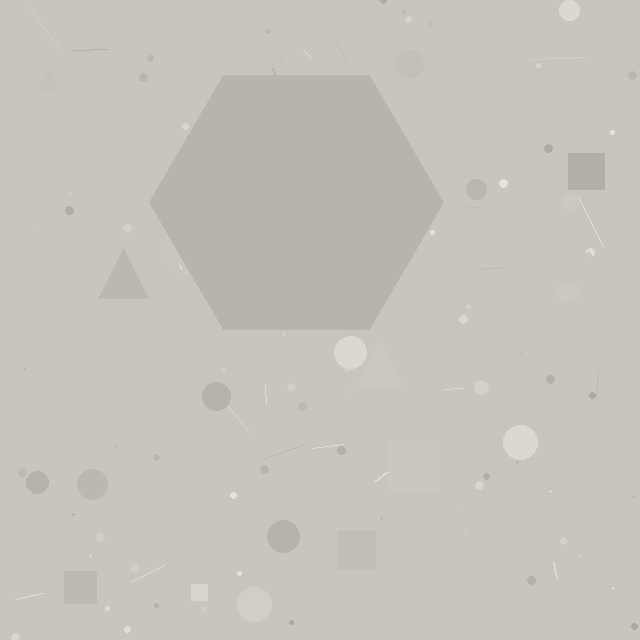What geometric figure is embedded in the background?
A hexagon is embedded in the background.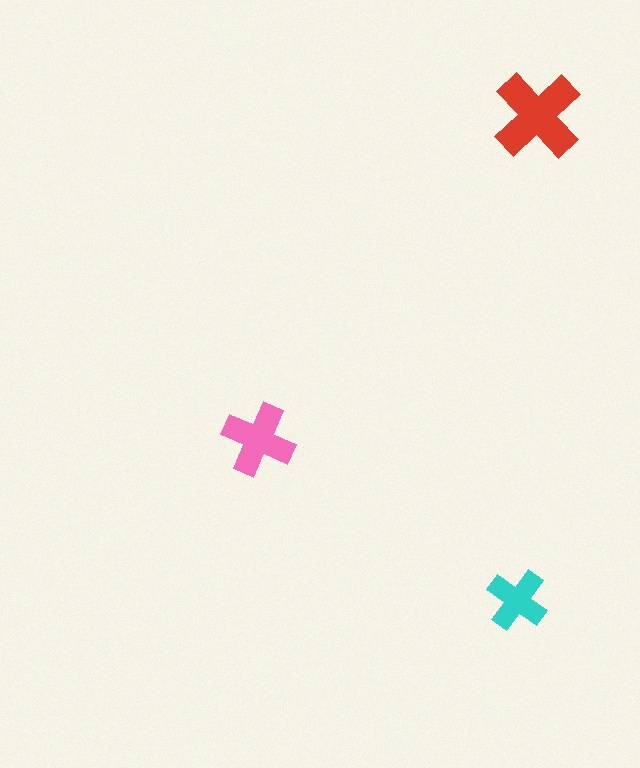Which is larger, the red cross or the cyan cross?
The red one.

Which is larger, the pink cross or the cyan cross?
The pink one.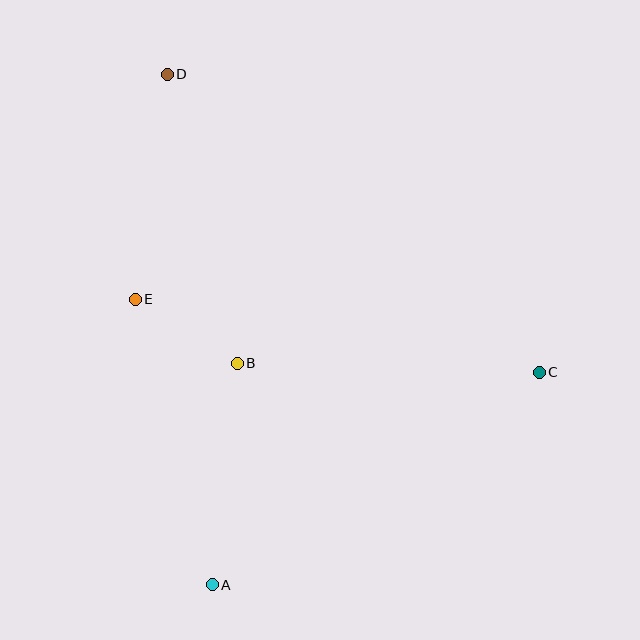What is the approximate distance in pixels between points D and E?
The distance between D and E is approximately 227 pixels.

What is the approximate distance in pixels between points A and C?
The distance between A and C is approximately 390 pixels.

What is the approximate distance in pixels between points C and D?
The distance between C and D is approximately 477 pixels.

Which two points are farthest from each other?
Points A and D are farthest from each other.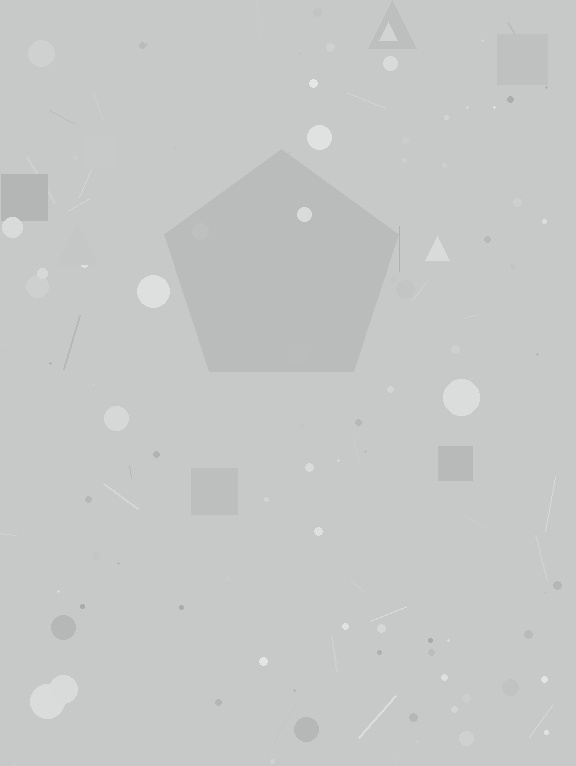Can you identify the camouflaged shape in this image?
The camouflaged shape is a pentagon.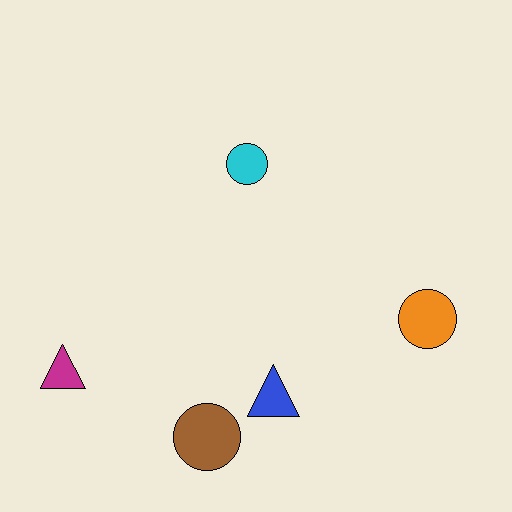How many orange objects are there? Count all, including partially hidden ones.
There is 1 orange object.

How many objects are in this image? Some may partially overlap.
There are 5 objects.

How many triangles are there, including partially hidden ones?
There are 2 triangles.